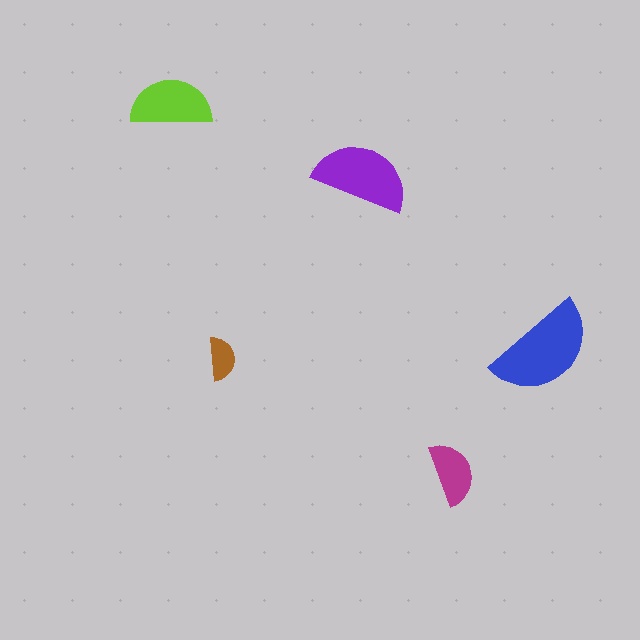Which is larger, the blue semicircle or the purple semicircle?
The blue one.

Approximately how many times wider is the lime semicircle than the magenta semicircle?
About 1.5 times wider.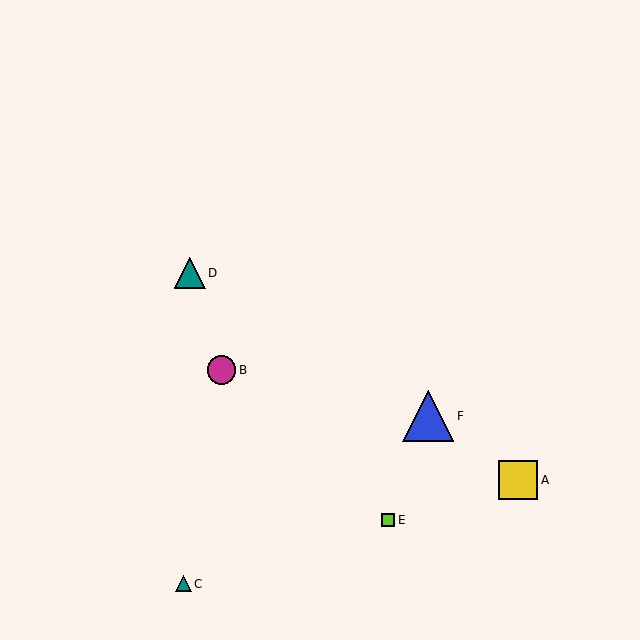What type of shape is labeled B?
Shape B is a magenta circle.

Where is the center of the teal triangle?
The center of the teal triangle is at (184, 584).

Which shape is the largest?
The blue triangle (labeled F) is the largest.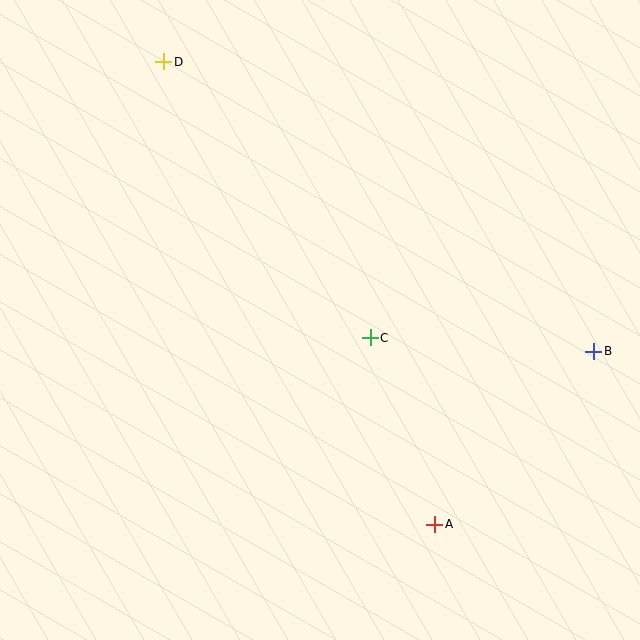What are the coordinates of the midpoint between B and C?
The midpoint between B and C is at (482, 344).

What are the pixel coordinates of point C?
Point C is at (370, 338).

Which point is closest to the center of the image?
Point C at (370, 338) is closest to the center.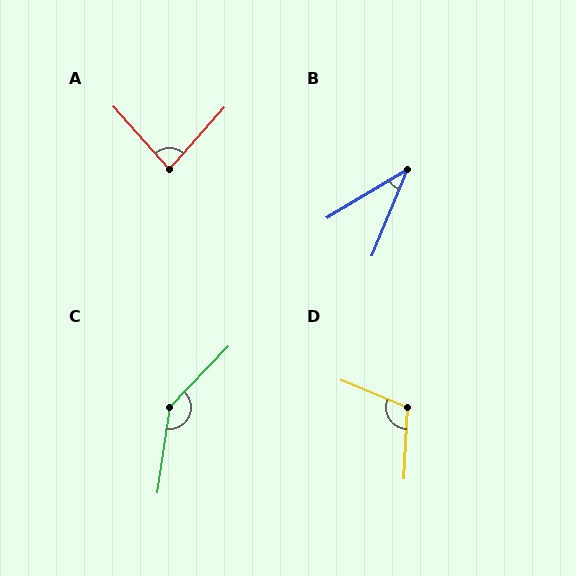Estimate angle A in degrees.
Approximately 83 degrees.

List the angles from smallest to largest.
B (37°), A (83°), D (109°), C (144°).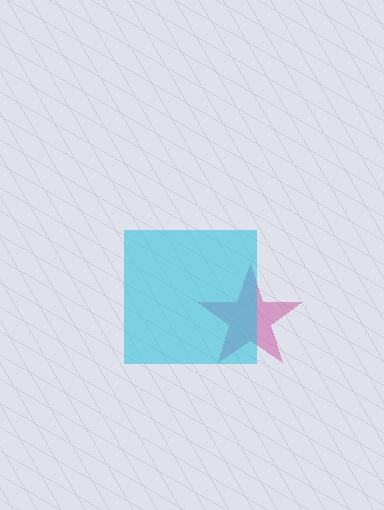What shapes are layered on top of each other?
The layered shapes are: a magenta star, a cyan square.